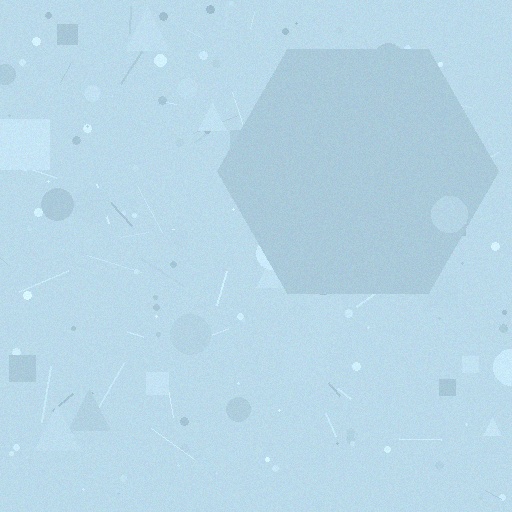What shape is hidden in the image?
A hexagon is hidden in the image.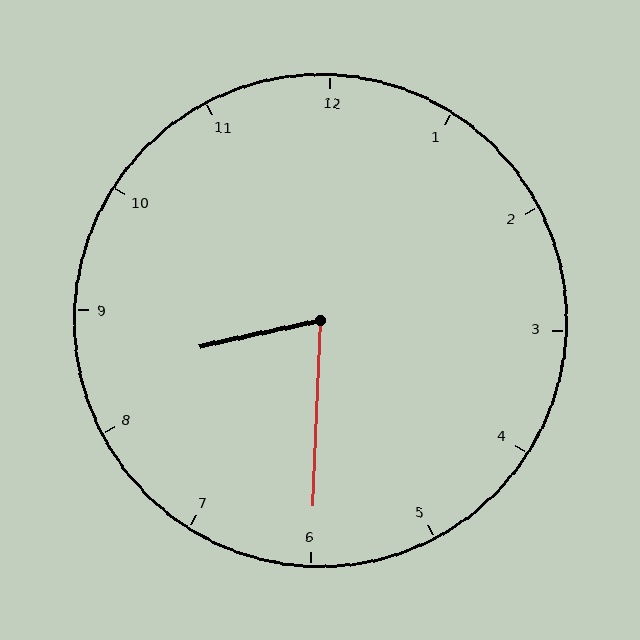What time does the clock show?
8:30.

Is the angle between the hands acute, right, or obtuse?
It is acute.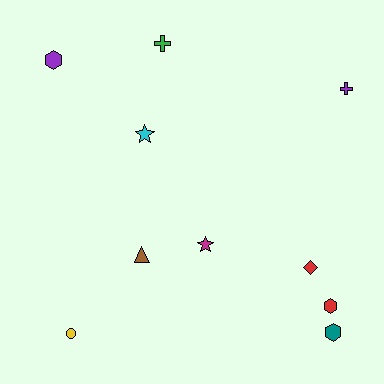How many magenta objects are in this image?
There is 1 magenta object.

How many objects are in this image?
There are 10 objects.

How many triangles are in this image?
There is 1 triangle.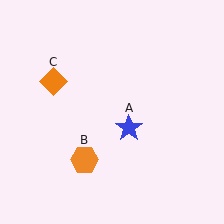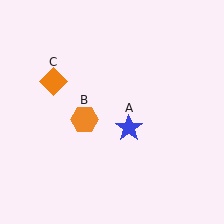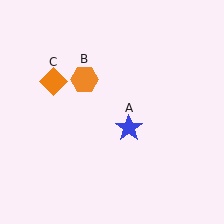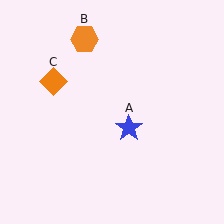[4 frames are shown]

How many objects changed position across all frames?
1 object changed position: orange hexagon (object B).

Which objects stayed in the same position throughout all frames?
Blue star (object A) and orange diamond (object C) remained stationary.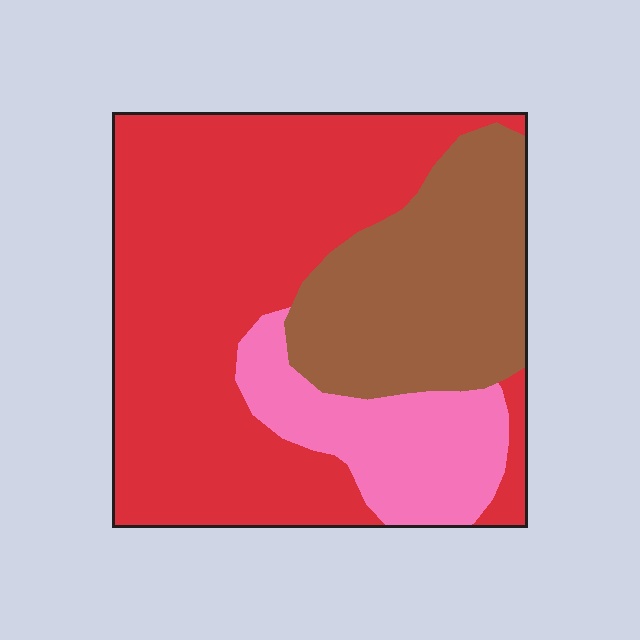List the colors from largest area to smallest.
From largest to smallest: red, brown, pink.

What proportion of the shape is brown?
Brown takes up about one quarter (1/4) of the shape.